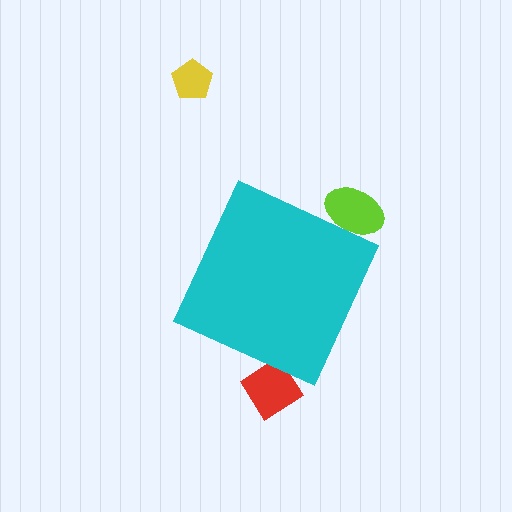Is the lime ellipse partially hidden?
Yes, the lime ellipse is partially hidden behind the cyan diamond.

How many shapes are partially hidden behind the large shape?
2 shapes are partially hidden.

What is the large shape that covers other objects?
A cyan diamond.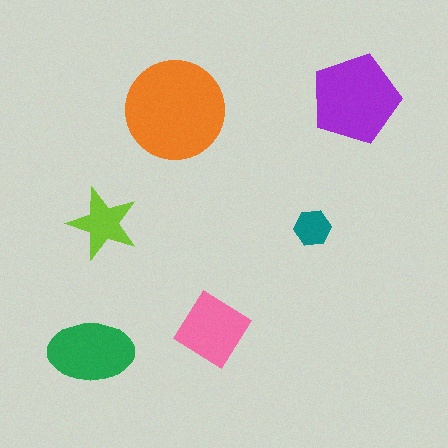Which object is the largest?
The orange circle.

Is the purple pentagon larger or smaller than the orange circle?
Smaller.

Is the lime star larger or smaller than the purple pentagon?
Smaller.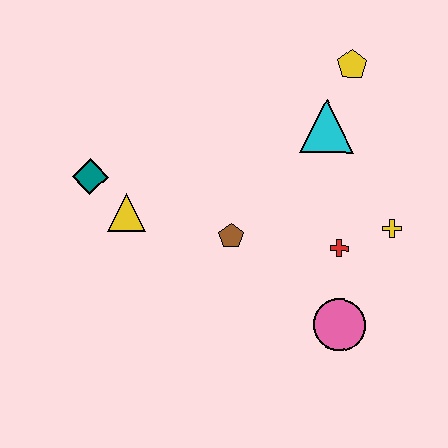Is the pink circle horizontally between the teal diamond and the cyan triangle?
No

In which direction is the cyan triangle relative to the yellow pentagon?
The cyan triangle is below the yellow pentagon.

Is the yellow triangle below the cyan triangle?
Yes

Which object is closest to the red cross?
The yellow cross is closest to the red cross.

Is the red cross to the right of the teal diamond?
Yes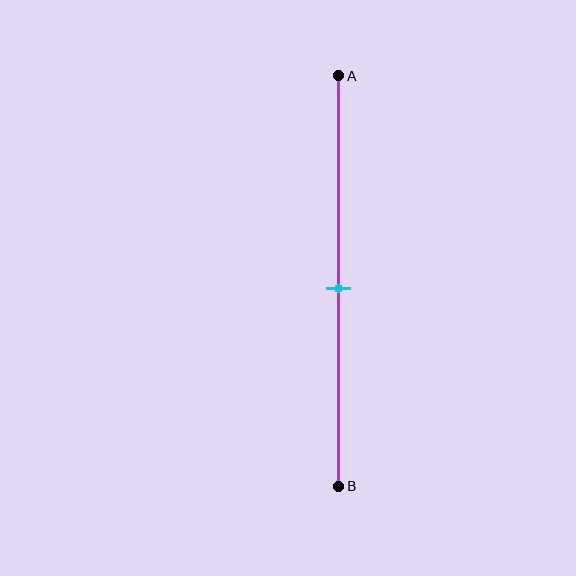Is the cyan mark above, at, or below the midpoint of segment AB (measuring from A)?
The cyan mark is approximately at the midpoint of segment AB.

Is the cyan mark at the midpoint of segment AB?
Yes, the mark is approximately at the midpoint.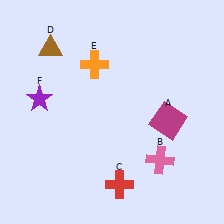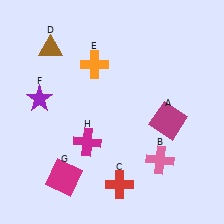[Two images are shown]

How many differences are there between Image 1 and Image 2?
There are 2 differences between the two images.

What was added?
A magenta square (G), a magenta cross (H) were added in Image 2.